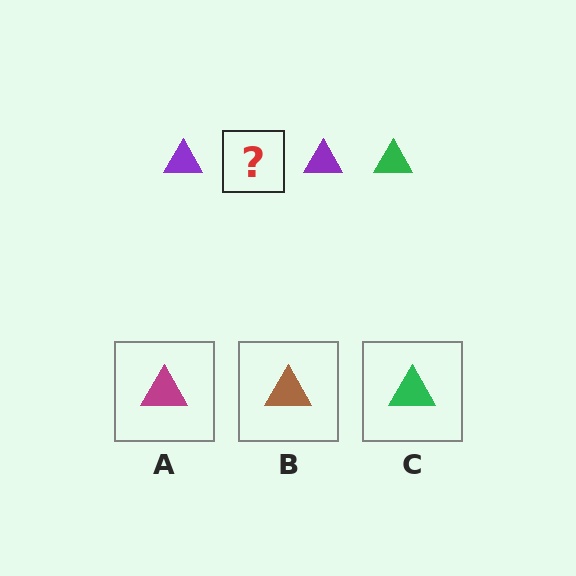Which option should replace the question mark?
Option C.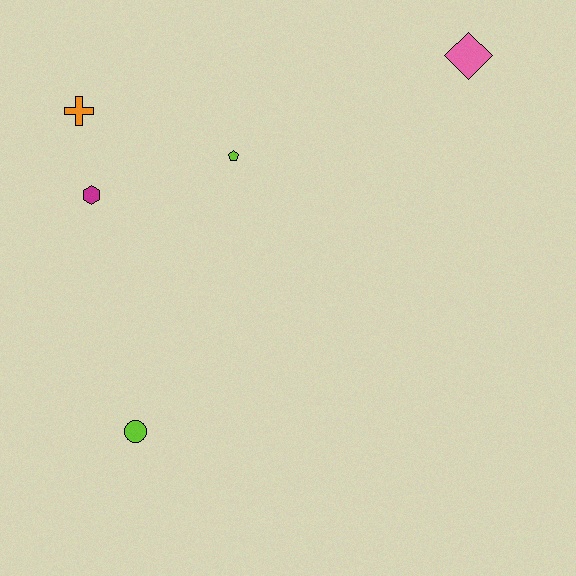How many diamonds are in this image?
There is 1 diamond.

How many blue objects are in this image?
There are no blue objects.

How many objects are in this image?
There are 5 objects.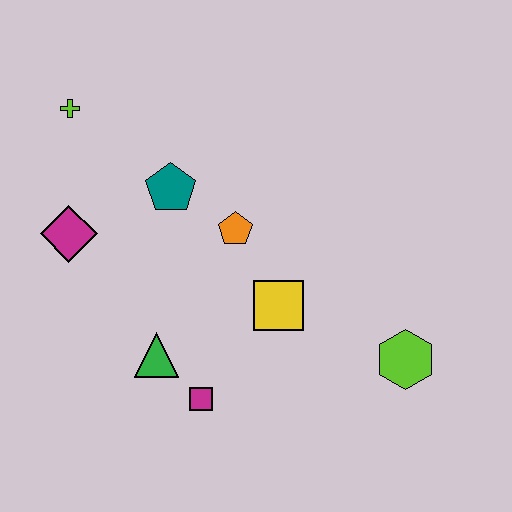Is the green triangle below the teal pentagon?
Yes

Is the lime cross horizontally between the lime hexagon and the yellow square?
No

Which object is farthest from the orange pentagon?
The lime hexagon is farthest from the orange pentagon.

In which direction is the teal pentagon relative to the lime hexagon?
The teal pentagon is to the left of the lime hexagon.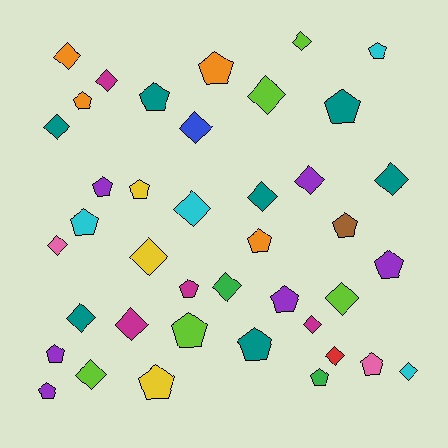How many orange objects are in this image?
There are 4 orange objects.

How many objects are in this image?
There are 40 objects.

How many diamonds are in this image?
There are 20 diamonds.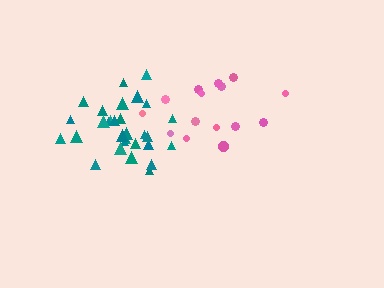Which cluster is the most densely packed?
Teal.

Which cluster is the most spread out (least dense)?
Pink.